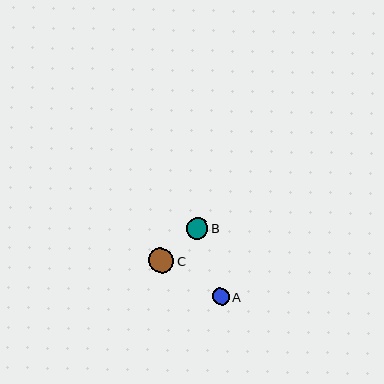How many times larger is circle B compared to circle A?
Circle B is approximately 1.3 times the size of circle A.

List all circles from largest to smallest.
From largest to smallest: C, B, A.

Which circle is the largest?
Circle C is the largest with a size of approximately 26 pixels.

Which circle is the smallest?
Circle A is the smallest with a size of approximately 17 pixels.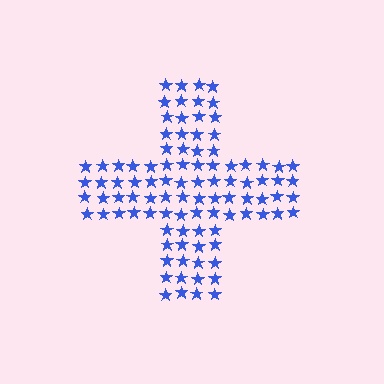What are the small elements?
The small elements are stars.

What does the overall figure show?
The overall figure shows a cross.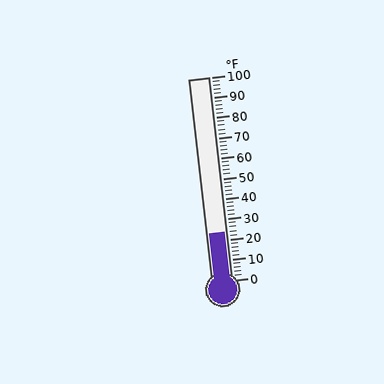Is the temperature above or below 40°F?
The temperature is below 40°F.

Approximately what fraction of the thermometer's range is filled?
The thermometer is filled to approximately 25% of its range.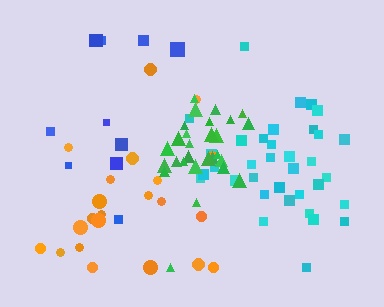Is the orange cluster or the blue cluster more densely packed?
Orange.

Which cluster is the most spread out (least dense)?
Blue.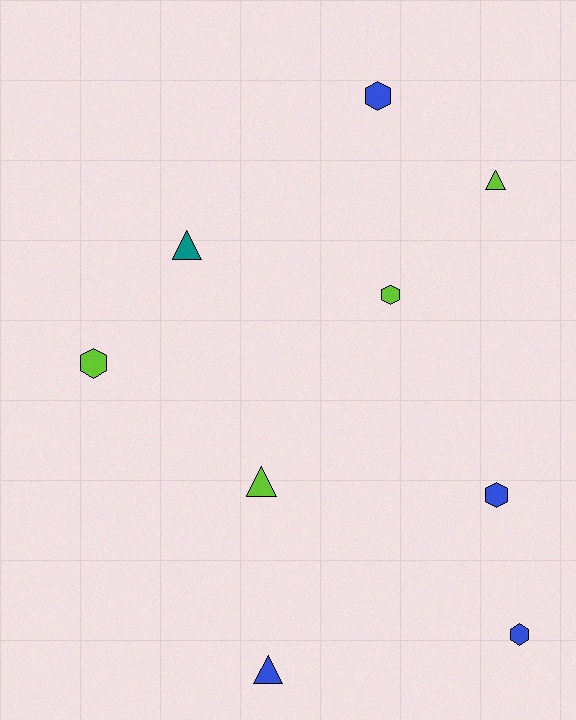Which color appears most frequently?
Lime, with 4 objects.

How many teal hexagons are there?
There are no teal hexagons.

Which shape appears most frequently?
Hexagon, with 5 objects.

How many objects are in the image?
There are 9 objects.